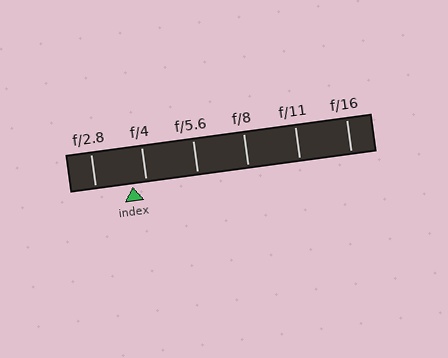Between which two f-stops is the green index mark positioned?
The index mark is between f/2.8 and f/4.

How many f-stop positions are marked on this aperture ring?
There are 6 f-stop positions marked.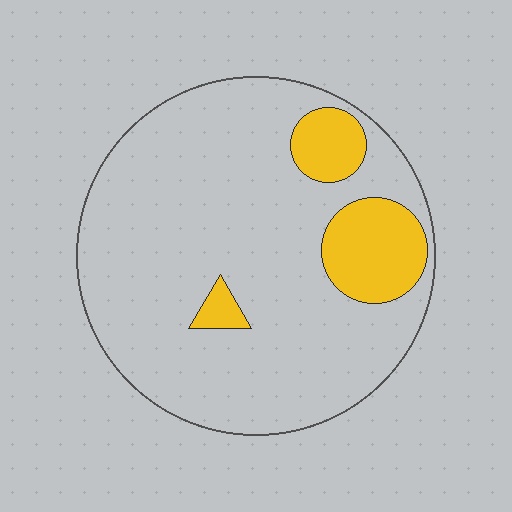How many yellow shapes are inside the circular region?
3.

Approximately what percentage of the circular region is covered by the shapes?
Approximately 15%.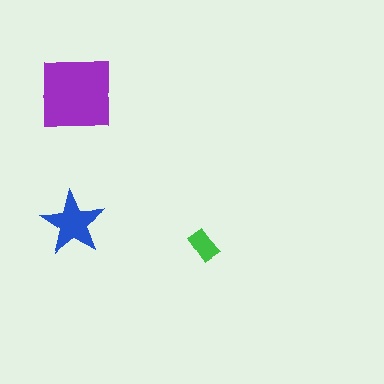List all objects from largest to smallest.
The purple square, the blue star, the green rectangle.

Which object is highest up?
The purple square is topmost.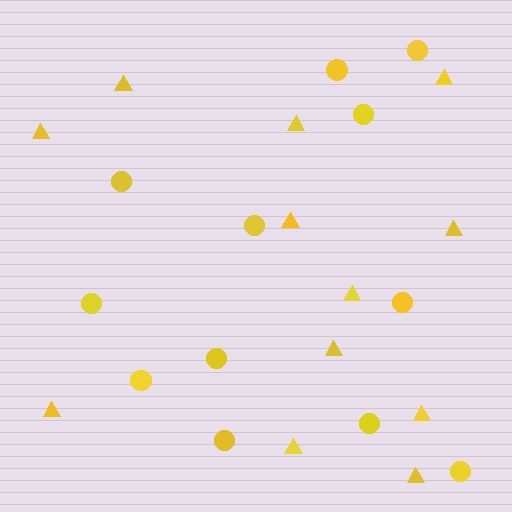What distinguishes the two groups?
There are 2 groups: one group of triangles (12) and one group of circles (12).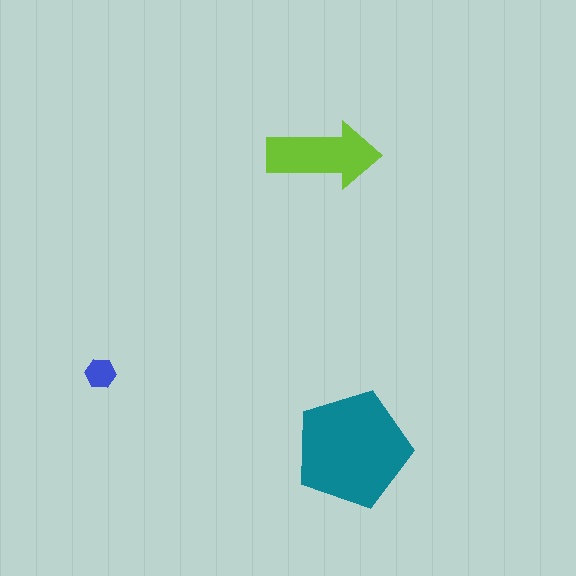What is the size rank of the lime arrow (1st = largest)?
2nd.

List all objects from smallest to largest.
The blue hexagon, the lime arrow, the teal pentagon.